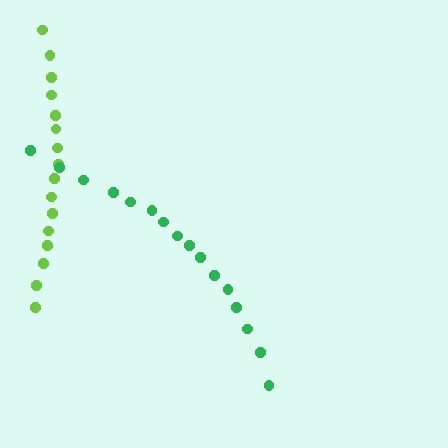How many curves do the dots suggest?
There are 2 distinct paths.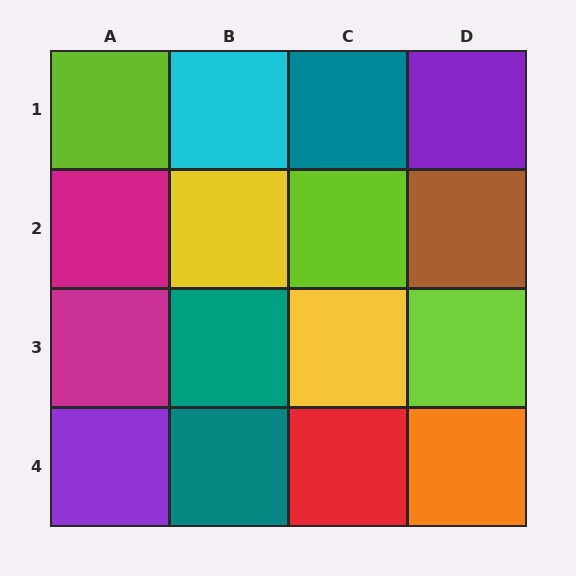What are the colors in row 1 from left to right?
Lime, cyan, teal, purple.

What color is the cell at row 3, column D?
Lime.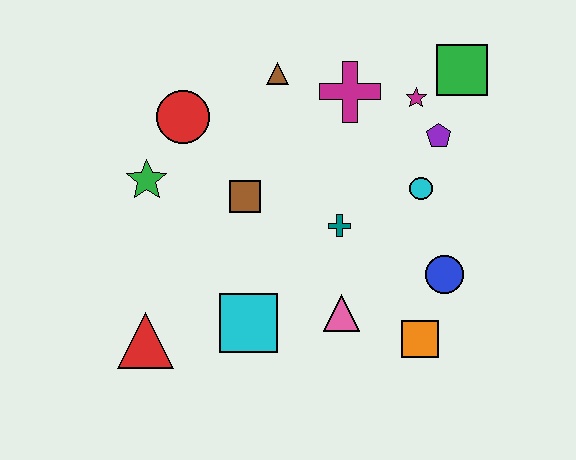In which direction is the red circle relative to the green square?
The red circle is to the left of the green square.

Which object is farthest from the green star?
The green square is farthest from the green star.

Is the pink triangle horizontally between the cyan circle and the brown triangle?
Yes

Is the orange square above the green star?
No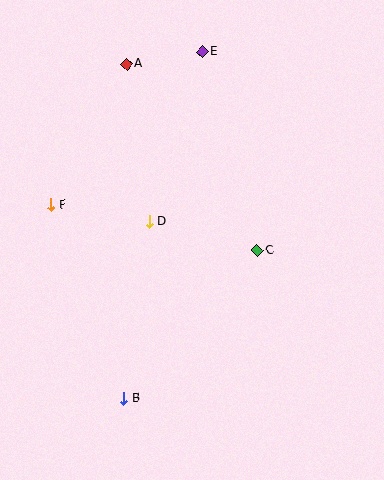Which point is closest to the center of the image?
Point D at (149, 222) is closest to the center.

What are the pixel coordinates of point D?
Point D is at (149, 222).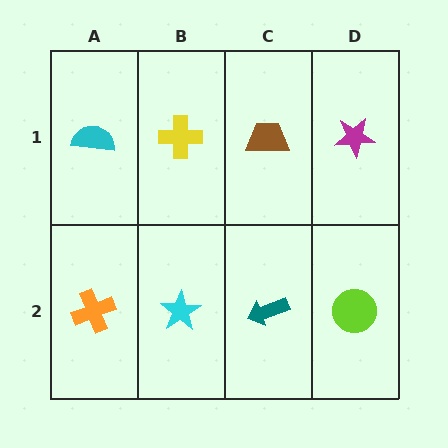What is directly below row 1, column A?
An orange cross.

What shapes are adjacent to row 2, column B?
A yellow cross (row 1, column B), an orange cross (row 2, column A), a teal arrow (row 2, column C).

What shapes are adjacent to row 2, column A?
A cyan semicircle (row 1, column A), a cyan star (row 2, column B).